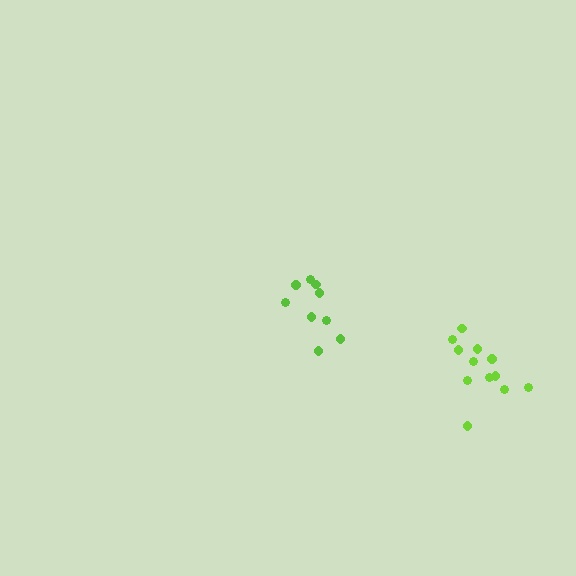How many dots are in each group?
Group 1: 9 dots, Group 2: 12 dots (21 total).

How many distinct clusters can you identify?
There are 2 distinct clusters.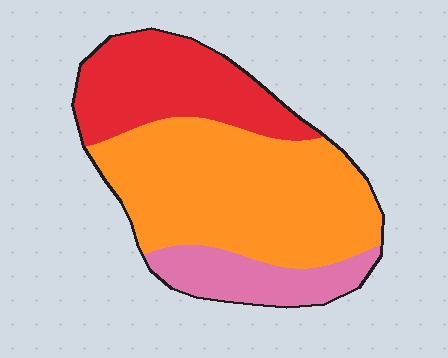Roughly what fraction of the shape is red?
Red takes up about one quarter (1/4) of the shape.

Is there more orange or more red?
Orange.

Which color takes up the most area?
Orange, at roughly 55%.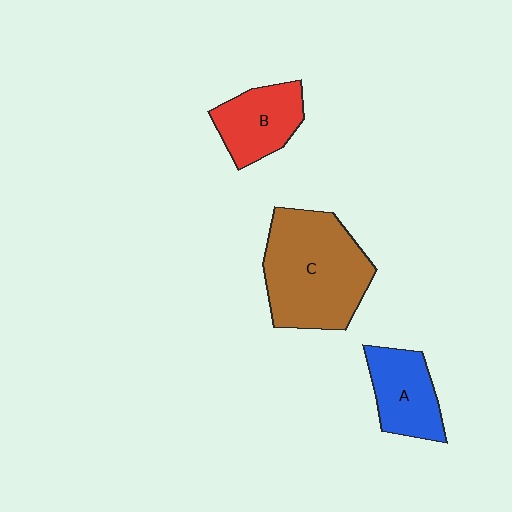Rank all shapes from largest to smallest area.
From largest to smallest: C (brown), A (blue), B (red).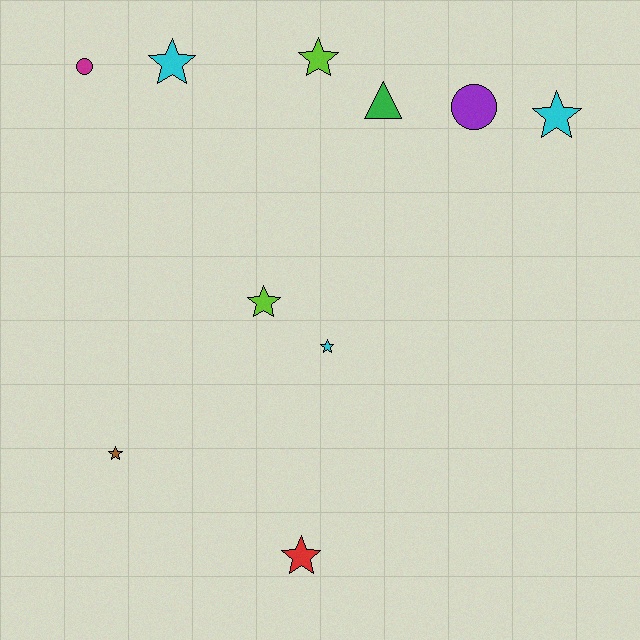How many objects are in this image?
There are 10 objects.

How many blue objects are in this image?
There are no blue objects.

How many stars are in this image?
There are 7 stars.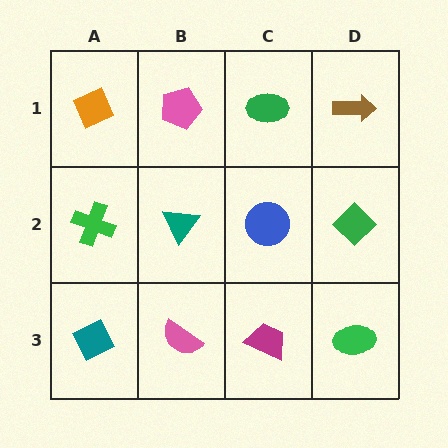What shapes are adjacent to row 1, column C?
A blue circle (row 2, column C), a pink pentagon (row 1, column B), a brown arrow (row 1, column D).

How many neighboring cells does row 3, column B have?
3.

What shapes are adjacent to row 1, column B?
A teal triangle (row 2, column B), an orange diamond (row 1, column A), a green ellipse (row 1, column C).